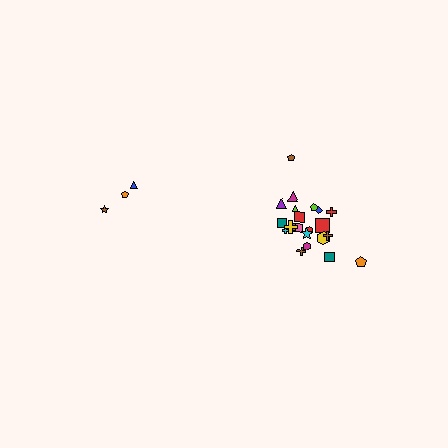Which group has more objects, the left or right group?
The right group.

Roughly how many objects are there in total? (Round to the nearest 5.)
Roughly 25 objects in total.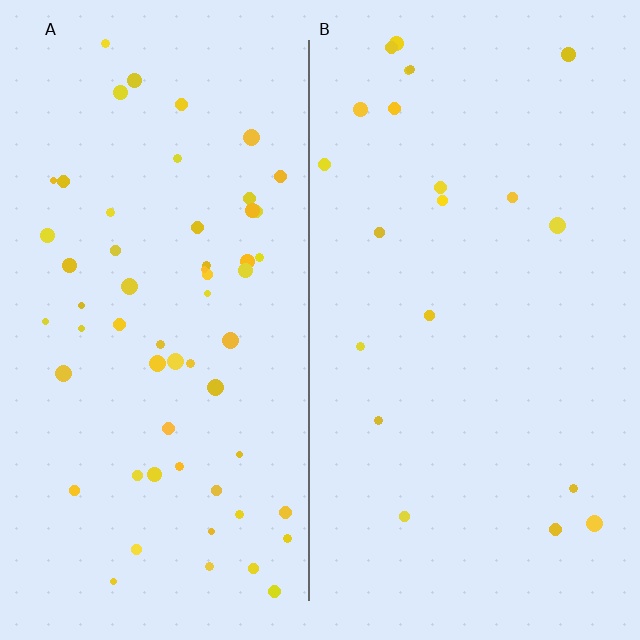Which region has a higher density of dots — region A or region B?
A (the left).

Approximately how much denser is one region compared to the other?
Approximately 2.8× — region A over region B.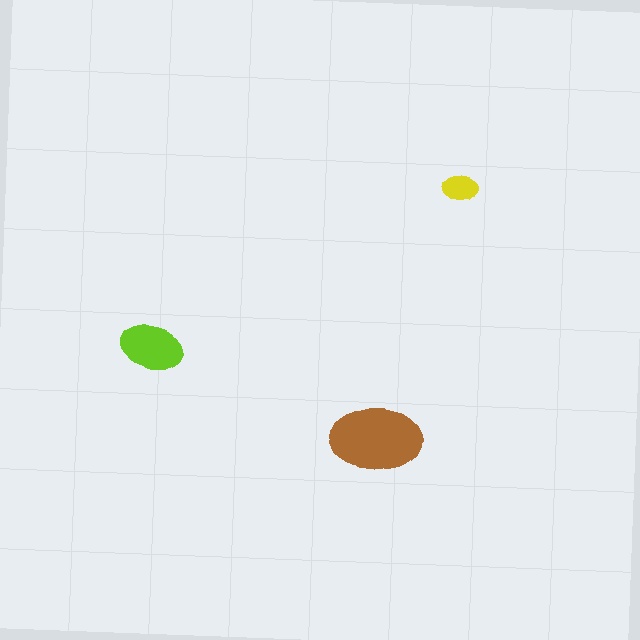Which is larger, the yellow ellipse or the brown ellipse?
The brown one.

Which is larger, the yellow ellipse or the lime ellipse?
The lime one.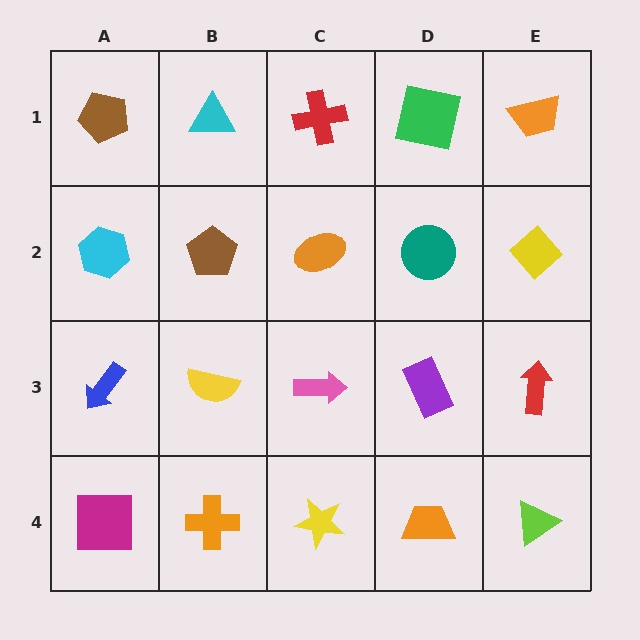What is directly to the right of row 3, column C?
A purple rectangle.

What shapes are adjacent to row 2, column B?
A cyan triangle (row 1, column B), a yellow semicircle (row 3, column B), a cyan hexagon (row 2, column A), an orange ellipse (row 2, column C).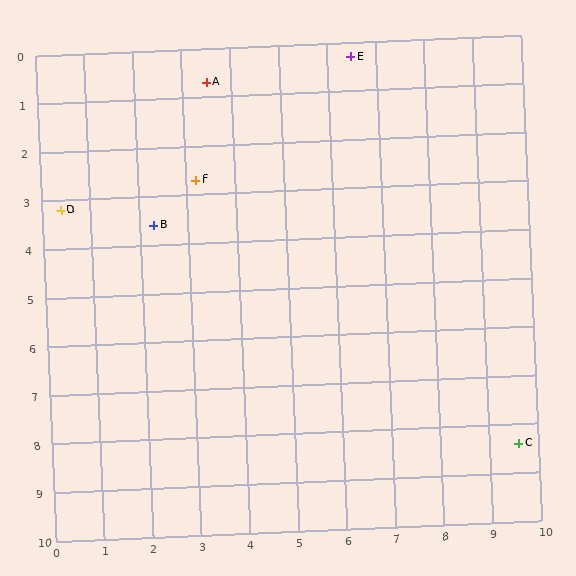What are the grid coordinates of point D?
Point D is at approximately (0.4, 3.2).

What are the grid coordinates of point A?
Point A is at approximately (3.5, 0.7).